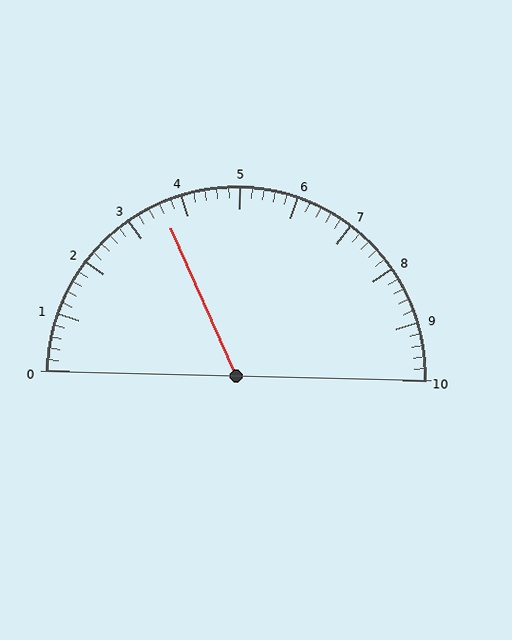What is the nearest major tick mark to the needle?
The nearest major tick mark is 4.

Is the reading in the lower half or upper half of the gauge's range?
The reading is in the lower half of the range (0 to 10).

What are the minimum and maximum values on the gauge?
The gauge ranges from 0 to 10.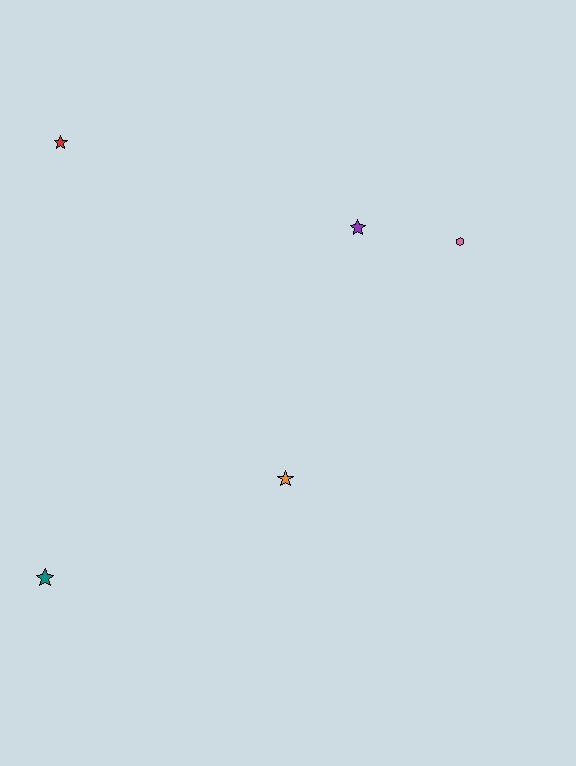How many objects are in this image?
There are 5 objects.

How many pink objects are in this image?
There is 1 pink object.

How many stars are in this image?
There are 4 stars.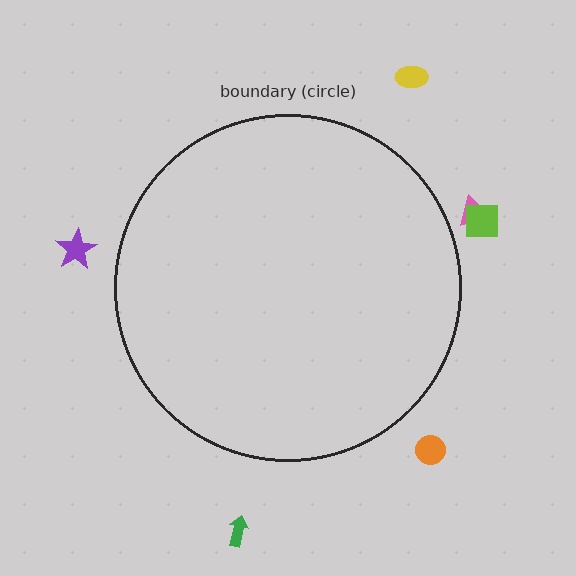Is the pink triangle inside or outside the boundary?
Outside.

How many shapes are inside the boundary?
0 inside, 6 outside.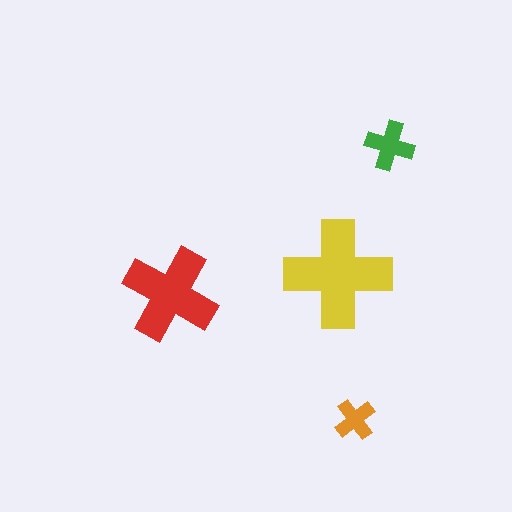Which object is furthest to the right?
The green cross is rightmost.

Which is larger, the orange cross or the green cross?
The green one.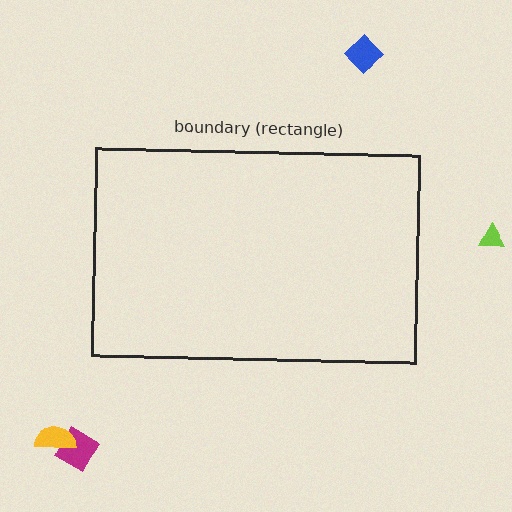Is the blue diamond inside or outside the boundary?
Outside.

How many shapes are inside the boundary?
0 inside, 4 outside.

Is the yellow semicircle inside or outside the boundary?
Outside.